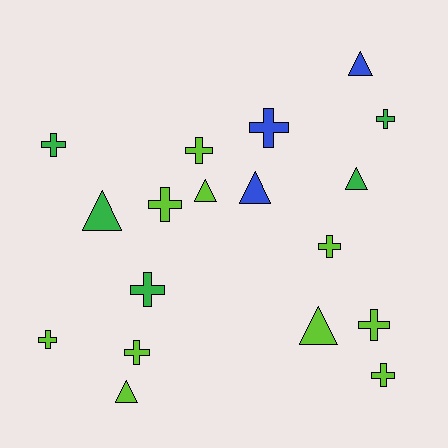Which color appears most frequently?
Lime, with 10 objects.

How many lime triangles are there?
There are 3 lime triangles.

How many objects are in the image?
There are 18 objects.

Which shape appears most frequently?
Cross, with 11 objects.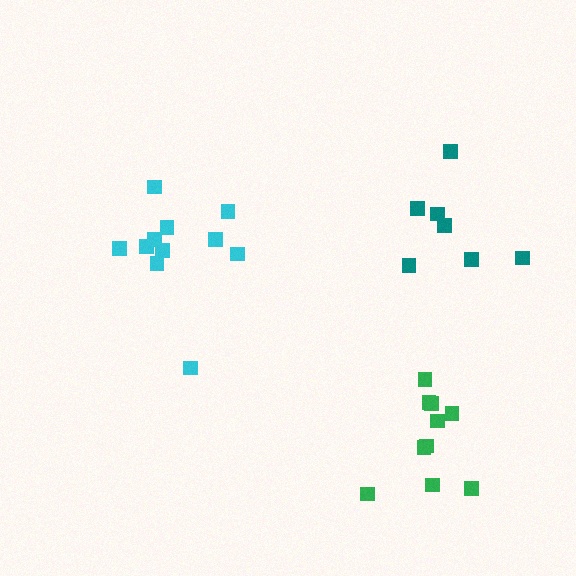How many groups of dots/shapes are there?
There are 3 groups.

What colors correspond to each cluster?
The clusters are colored: cyan, teal, green.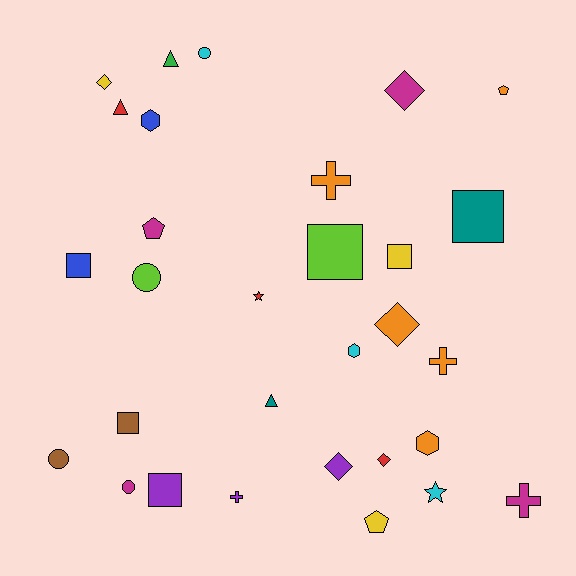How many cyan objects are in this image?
There are 3 cyan objects.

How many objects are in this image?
There are 30 objects.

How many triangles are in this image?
There are 3 triangles.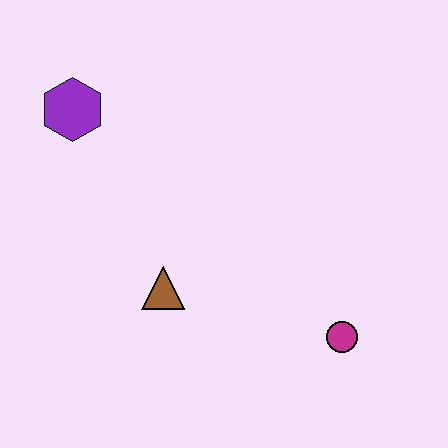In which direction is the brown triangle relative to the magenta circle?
The brown triangle is to the left of the magenta circle.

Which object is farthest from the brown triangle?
The purple hexagon is farthest from the brown triangle.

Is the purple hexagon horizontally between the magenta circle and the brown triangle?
No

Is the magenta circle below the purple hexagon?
Yes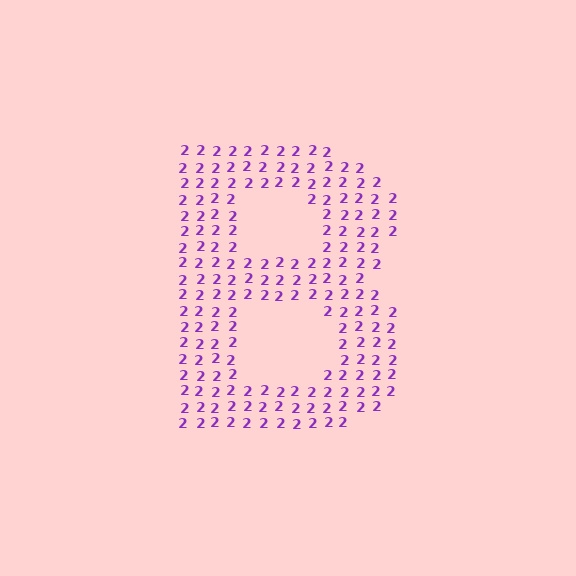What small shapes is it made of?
It is made of small digit 2's.